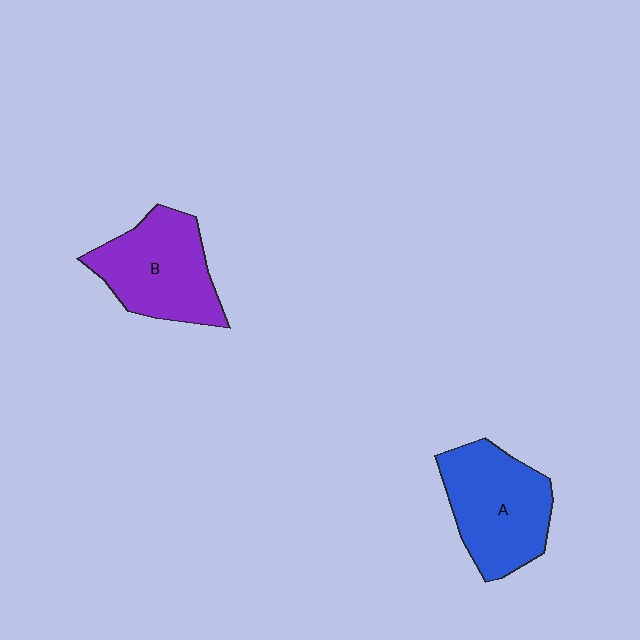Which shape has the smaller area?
Shape B (purple).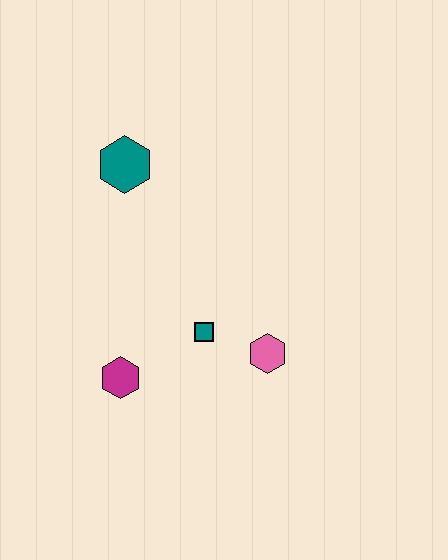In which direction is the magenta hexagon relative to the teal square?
The magenta hexagon is to the left of the teal square.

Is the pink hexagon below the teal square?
Yes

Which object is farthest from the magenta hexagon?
The teal hexagon is farthest from the magenta hexagon.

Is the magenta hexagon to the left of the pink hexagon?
Yes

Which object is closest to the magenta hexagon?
The teal square is closest to the magenta hexagon.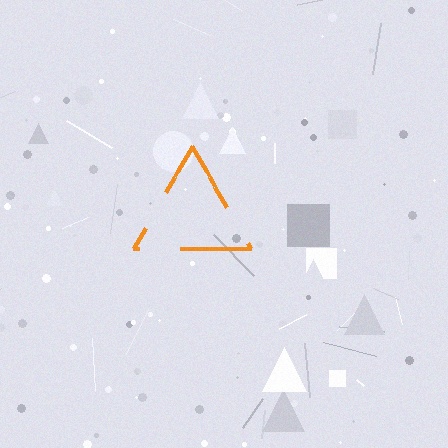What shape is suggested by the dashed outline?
The dashed outline suggests a triangle.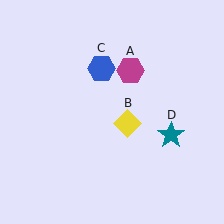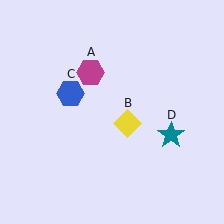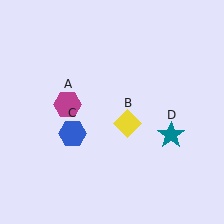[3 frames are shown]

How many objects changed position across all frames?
2 objects changed position: magenta hexagon (object A), blue hexagon (object C).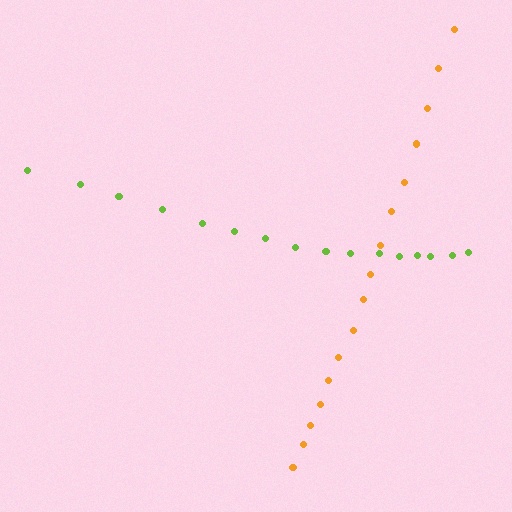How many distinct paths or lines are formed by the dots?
There are 2 distinct paths.